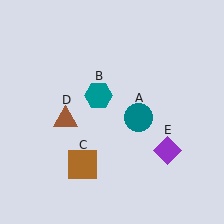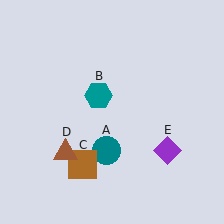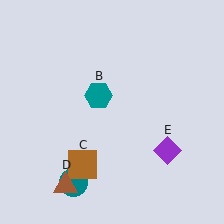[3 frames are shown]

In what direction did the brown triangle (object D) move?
The brown triangle (object D) moved down.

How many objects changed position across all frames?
2 objects changed position: teal circle (object A), brown triangle (object D).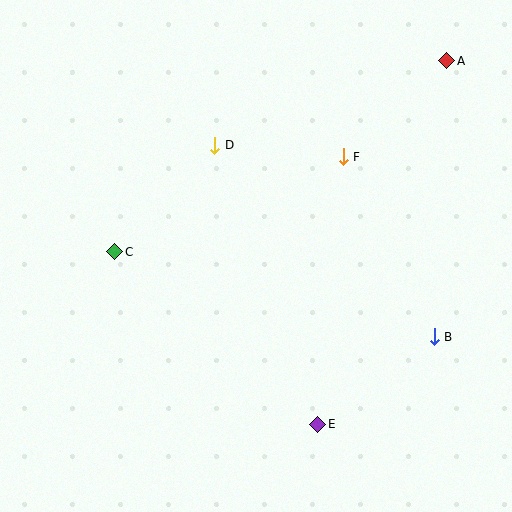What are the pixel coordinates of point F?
Point F is at (343, 157).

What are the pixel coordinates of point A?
Point A is at (447, 61).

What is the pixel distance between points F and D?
The distance between F and D is 129 pixels.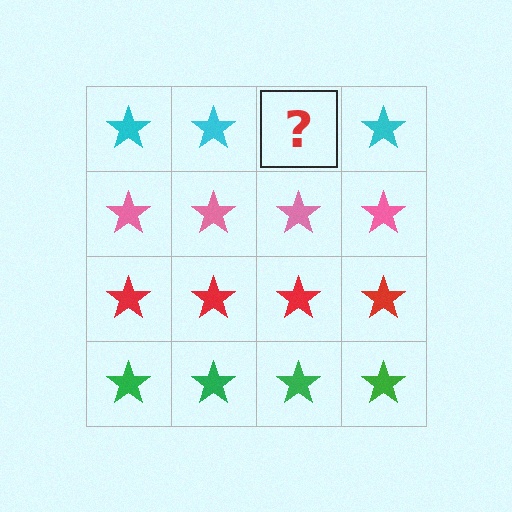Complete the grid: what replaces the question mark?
The question mark should be replaced with a cyan star.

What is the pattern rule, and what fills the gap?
The rule is that each row has a consistent color. The gap should be filled with a cyan star.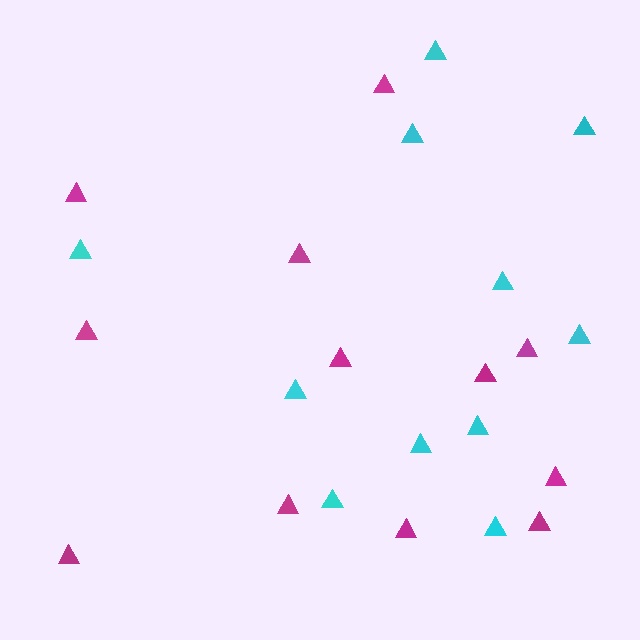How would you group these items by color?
There are 2 groups: one group of cyan triangles (11) and one group of magenta triangles (12).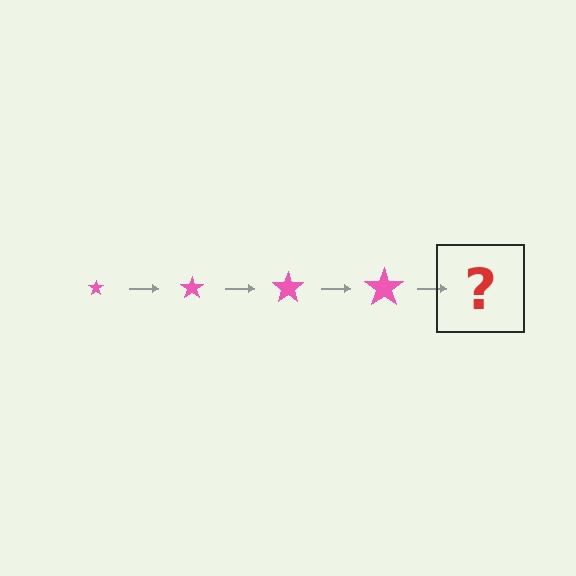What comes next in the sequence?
The next element should be a pink star, larger than the previous one.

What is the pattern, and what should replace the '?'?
The pattern is that the star gets progressively larger each step. The '?' should be a pink star, larger than the previous one.